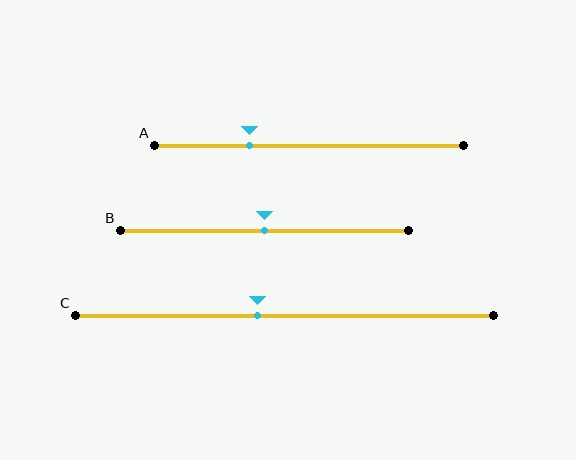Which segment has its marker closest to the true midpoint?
Segment B has its marker closest to the true midpoint.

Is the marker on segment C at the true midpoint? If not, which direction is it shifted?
No, the marker on segment C is shifted to the left by about 7% of the segment length.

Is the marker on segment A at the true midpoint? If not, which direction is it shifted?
No, the marker on segment A is shifted to the left by about 19% of the segment length.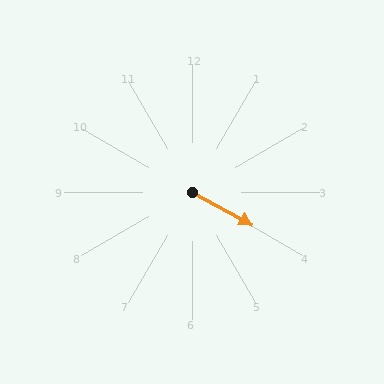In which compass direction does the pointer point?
Southeast.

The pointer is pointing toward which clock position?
Roughly 4 o'clock.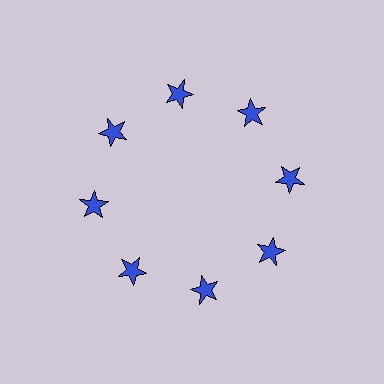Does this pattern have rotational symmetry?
Yes, this pattern has 8-fold rotational symmetry. It looks the same after rotating 45 degrees around the center.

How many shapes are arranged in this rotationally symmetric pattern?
There are 8 shapes, arranged in 8 groups of 1.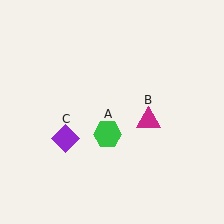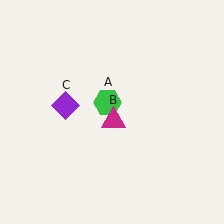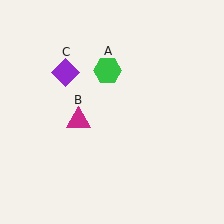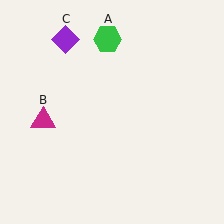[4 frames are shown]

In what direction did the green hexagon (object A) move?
The green hexagon (object A) moved up.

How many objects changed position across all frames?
3 objects changed position: green hexagon (object A), magenta triangle (object B), purple diamond (object C).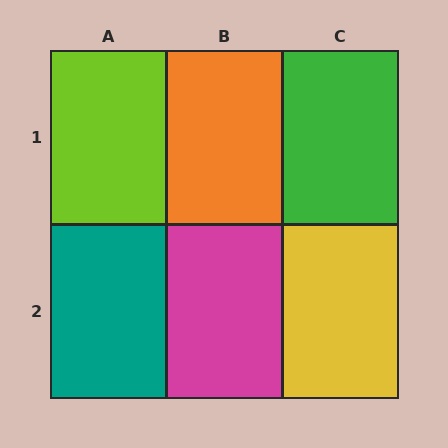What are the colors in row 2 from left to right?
Teal, magenta, yellow.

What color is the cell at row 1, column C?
Green.